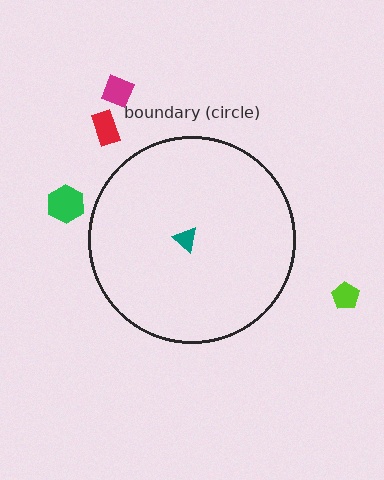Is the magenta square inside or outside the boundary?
Outside.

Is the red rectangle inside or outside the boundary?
Outside.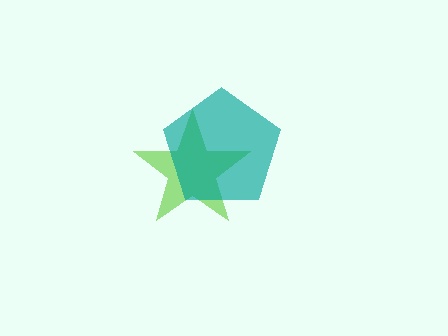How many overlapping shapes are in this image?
There are 2 overlapping shapes in the image.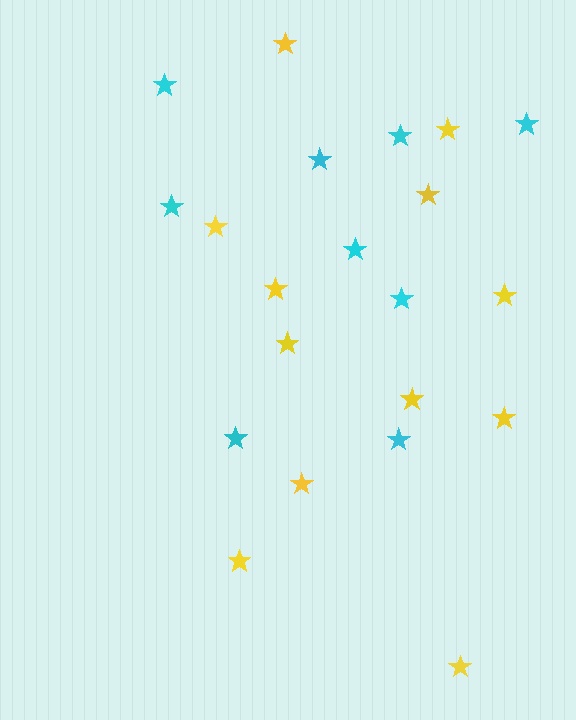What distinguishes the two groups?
There are 2 groups: one group of cyan stars (9) and one group of yellow stars (12).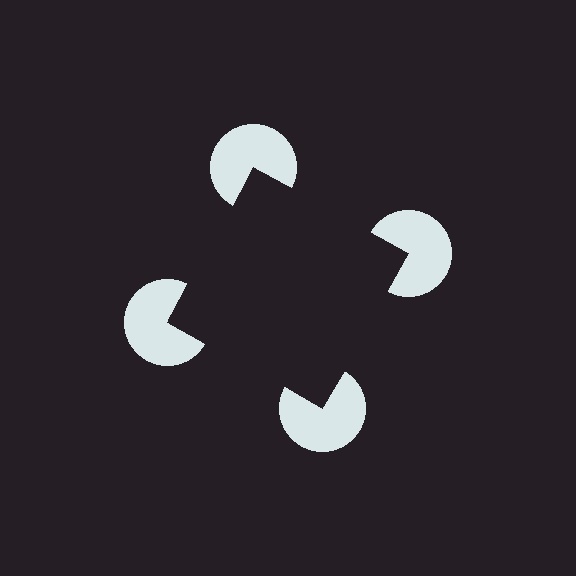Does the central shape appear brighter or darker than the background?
It typically appears slightly darker than the background, even though no actual brightness change is drawn.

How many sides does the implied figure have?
4 sides.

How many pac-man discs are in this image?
There are 4 — one at each vertex of the illusory square.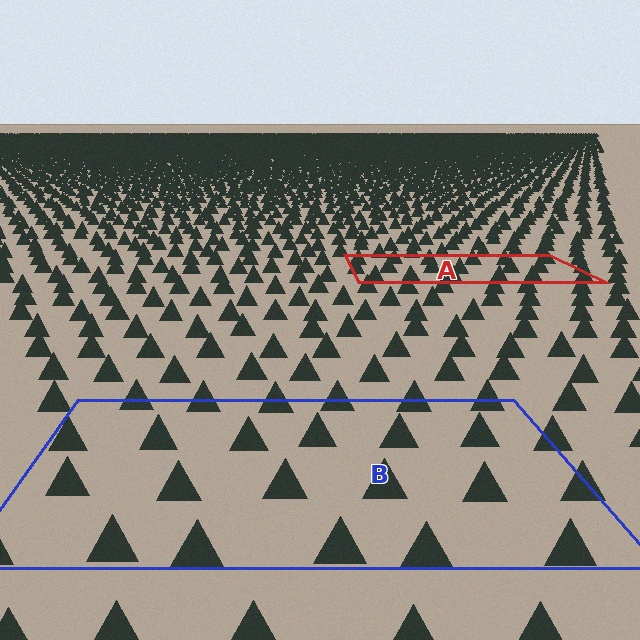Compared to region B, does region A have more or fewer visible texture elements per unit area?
Region A has more texture elements per unit area — they are packed more densely because it is farther away.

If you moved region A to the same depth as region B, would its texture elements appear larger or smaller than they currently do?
They would appear larger. At a closer depth, the same texture elements are projected at a bigger on-screen size.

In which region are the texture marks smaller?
The texture marks are smaller in region A, because it is farther away.